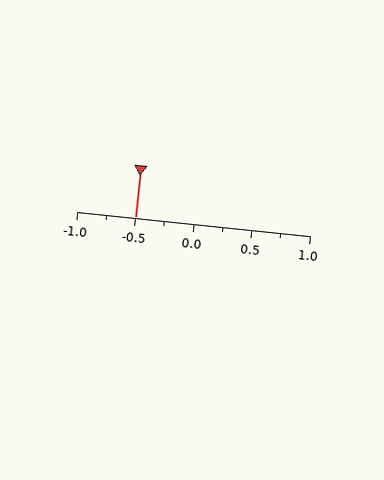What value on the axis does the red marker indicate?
The marker indicates approximately -0.5.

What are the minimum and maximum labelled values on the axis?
The axis runs from -1.0 to 1.0.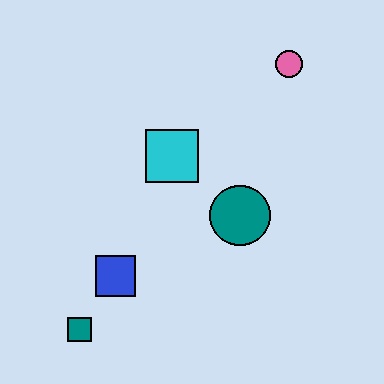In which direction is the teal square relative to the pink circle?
The teal square is below the pink circle.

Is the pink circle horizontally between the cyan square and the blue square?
No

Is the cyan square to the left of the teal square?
No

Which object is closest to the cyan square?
The teal circle is closest to the cyan square.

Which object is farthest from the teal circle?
The teal square is farthest from the teal circle.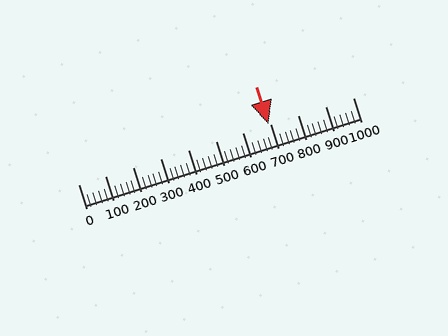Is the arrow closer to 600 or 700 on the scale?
The arrow is closer to 700.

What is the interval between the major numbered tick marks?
The major tick marks are spaced 100 units apart.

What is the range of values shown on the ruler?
The ruler shows values from 0 to 1000.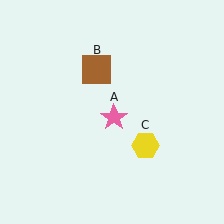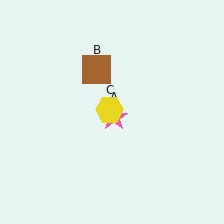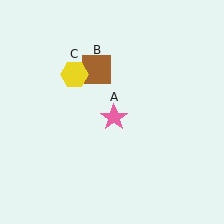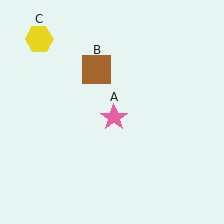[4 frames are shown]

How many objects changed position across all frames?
1 object changed position: yellow hexagon (object C).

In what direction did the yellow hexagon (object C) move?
The yellow hexagon (object C) moved up and to the left.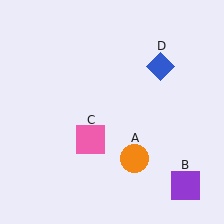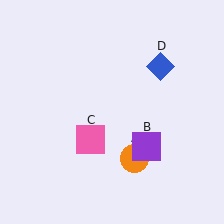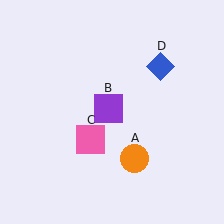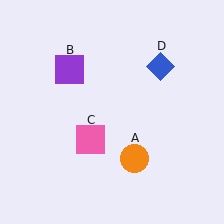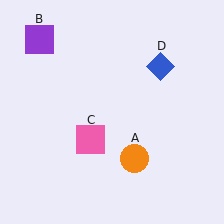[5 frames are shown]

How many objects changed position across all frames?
1 object changed position: purple square (object B).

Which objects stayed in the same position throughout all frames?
Orange circle (object A) and pink square (object C) and blue diamond (object D) remained stationary.